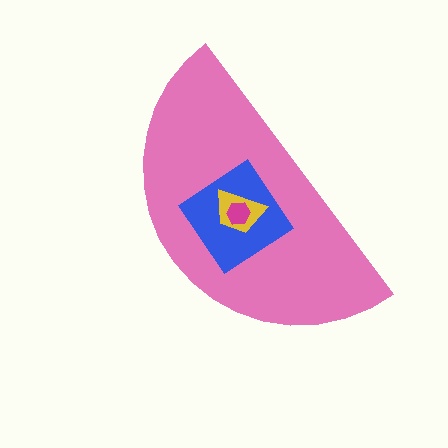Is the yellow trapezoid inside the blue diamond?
Yes.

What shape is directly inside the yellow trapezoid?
The magenta hexagon.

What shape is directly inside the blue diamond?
The yellow trapezoid.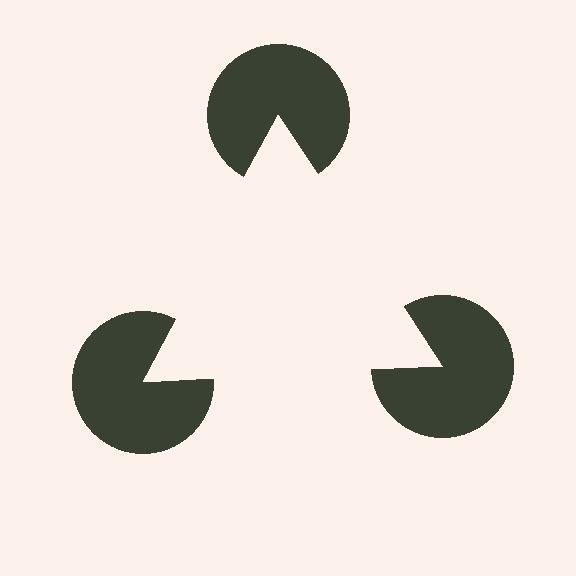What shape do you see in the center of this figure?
An illusory triangle — its edges are inferred from the aligned wedge cuts in the pac-man discs, not physically drawn.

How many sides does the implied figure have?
3 sides.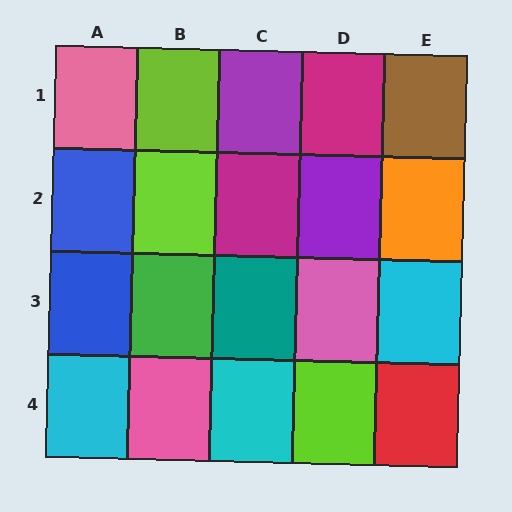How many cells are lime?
3 cells are lime.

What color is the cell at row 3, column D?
Pink.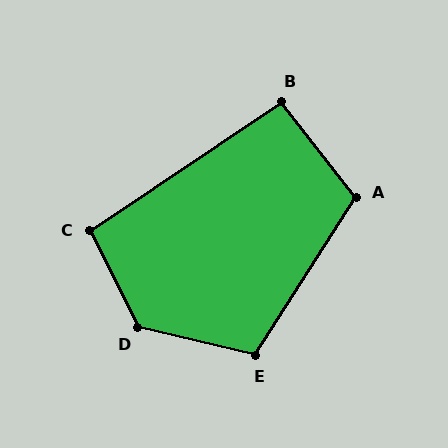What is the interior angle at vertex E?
Approximately 109 degrees (obtuse).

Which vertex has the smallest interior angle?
B, at approximately 94 degrees.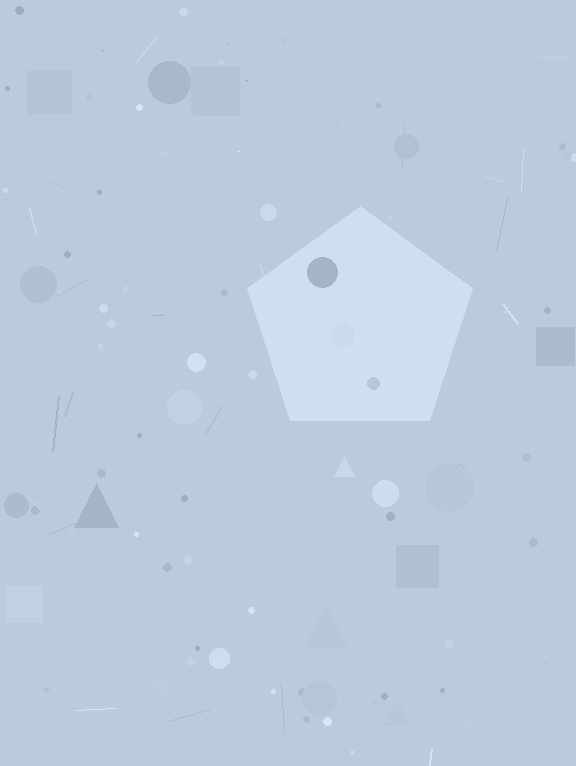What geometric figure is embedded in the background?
A pentagon is embedded in the background.